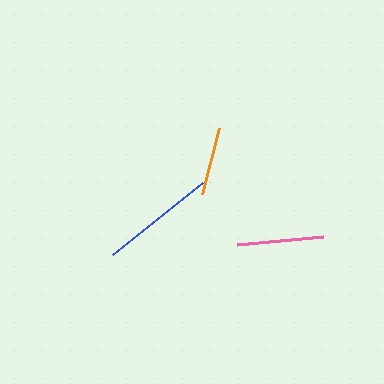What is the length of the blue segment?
The blue segment is approximately 116 pixels long.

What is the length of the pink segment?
The pink segment is approximately 86 pixels long.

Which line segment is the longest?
The blue line is the longest at approximately 116 pixels.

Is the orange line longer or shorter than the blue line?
The blue line is longer than the orange line.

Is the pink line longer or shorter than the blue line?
The blue line is longer than the pink line.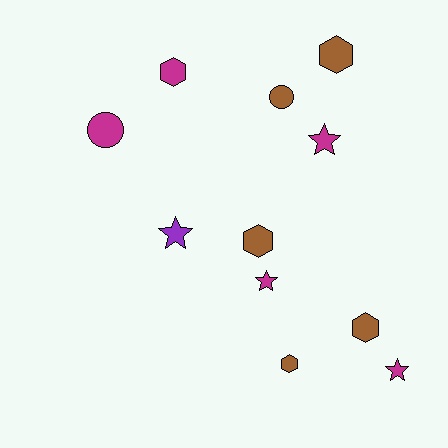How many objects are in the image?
There are 11 objects.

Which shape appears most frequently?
Hexagon, with 5 objects.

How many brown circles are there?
There is 1 brown circle.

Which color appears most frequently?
Brown, with 5 objects.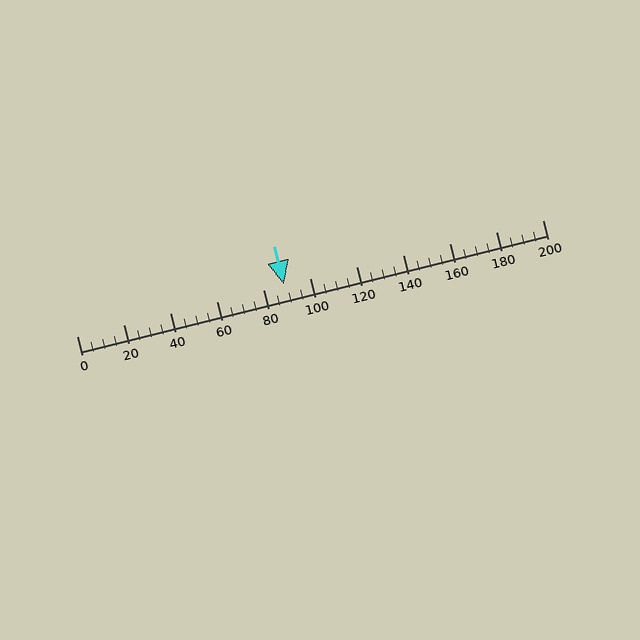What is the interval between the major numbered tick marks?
The major tick marks are spaced 20 units apart.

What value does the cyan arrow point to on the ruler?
The cyan arrow points to approximately 89.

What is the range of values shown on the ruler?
The ruler shows values from 0 to 200.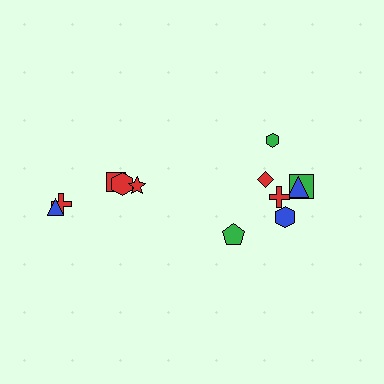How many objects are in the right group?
There are 7 objects.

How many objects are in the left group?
There are 5 objects.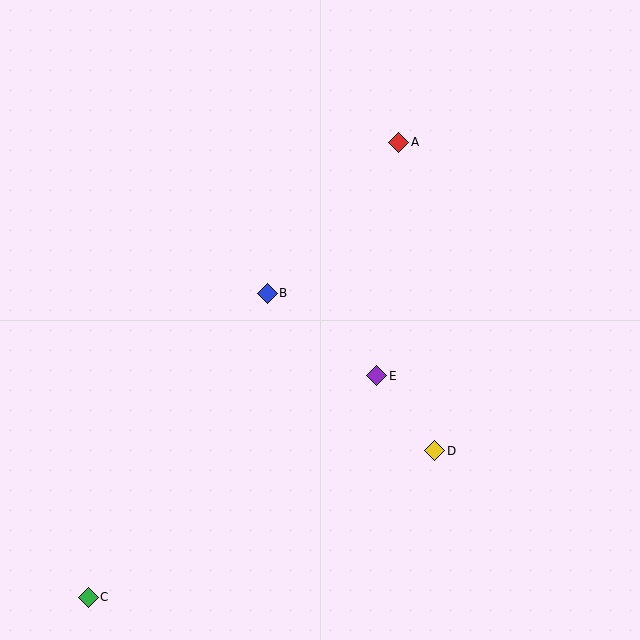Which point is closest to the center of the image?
Point B at (267, 293) is closest to the center.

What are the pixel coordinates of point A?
Point A is at (399, 142).